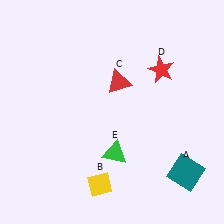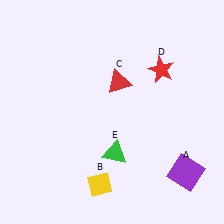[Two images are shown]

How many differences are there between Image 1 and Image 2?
There is 1 difference between the two images.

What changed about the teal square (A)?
In Image 1, A is teal. In Image 2, it changed to purple.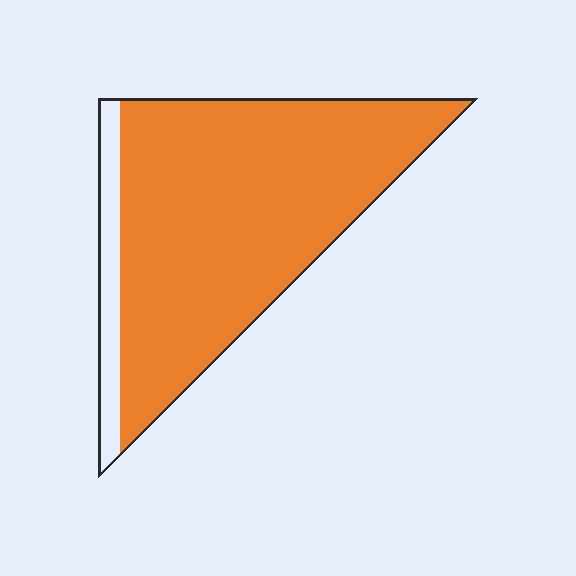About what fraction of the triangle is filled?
About nine tenths (9/10).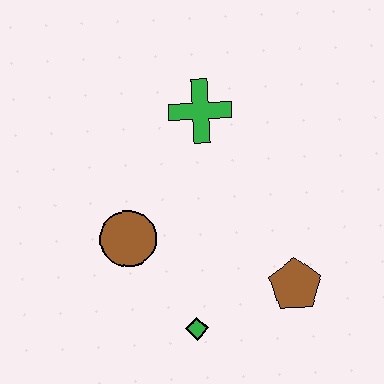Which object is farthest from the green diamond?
The green cross is farthest from the green diamond.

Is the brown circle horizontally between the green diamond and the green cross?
No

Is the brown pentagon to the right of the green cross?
Yes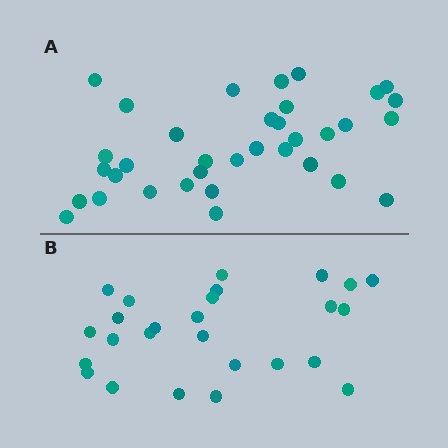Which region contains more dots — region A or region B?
Region A (the top region) has more dots.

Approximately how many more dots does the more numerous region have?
Region A has roughly 8 or so more dots than region B.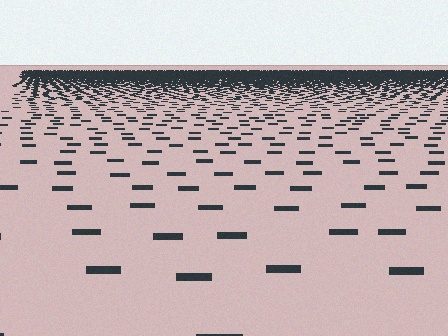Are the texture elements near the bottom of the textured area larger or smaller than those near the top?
Larger. Near the bottom, elements are closer to the viewer and appear at a bigger on-screen size.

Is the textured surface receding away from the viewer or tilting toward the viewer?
The surface is receding away from the viewer. Texture elements get smaller and denser toward the top.